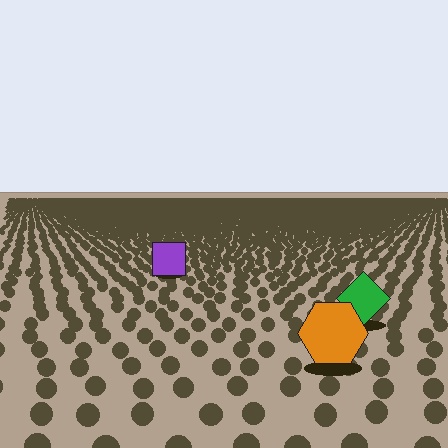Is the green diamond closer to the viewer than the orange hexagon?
No. The orange hexagon is closer — you can tell from the texture gradient: the ground texture is coarser near it.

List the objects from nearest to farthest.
From nearest to farthest: the orange hexagon, the green diamond, the purple square.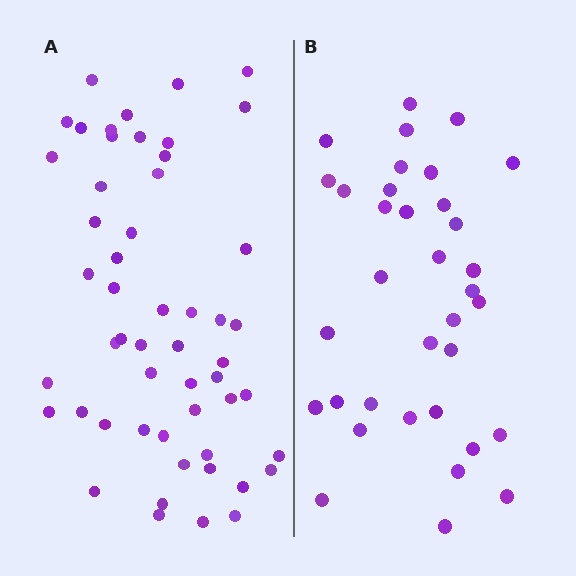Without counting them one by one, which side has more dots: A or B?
Region A (the left region) has more dots.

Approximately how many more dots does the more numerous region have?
Region A has approximately 20 more dots than region B.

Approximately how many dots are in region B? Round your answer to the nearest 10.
About 40 dots. (The exact count is 35, which rounds to 40.)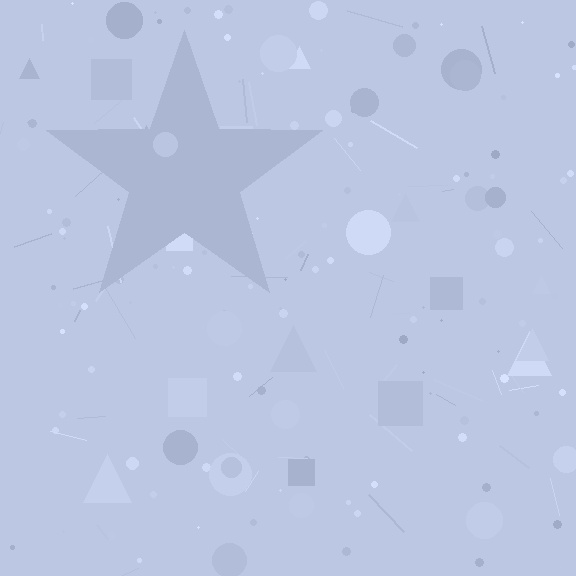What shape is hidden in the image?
A star is hidden in the image.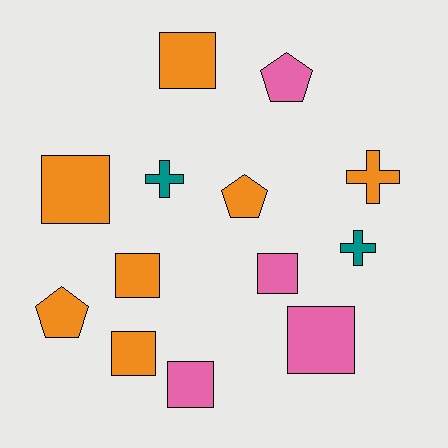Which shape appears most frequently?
Square, with 7 objects.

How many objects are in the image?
There are 13 objects.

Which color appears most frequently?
Orange, with 7 objects.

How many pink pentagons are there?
There is 1 pink pentagon.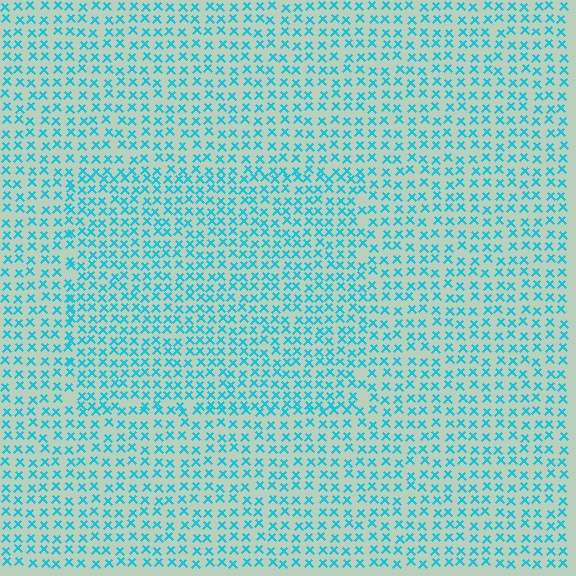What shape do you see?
I see a rectangle.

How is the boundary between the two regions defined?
The boundary is defined by a change in element density (approximately 1.4x ratio). All elements are the same color, size, and shape.